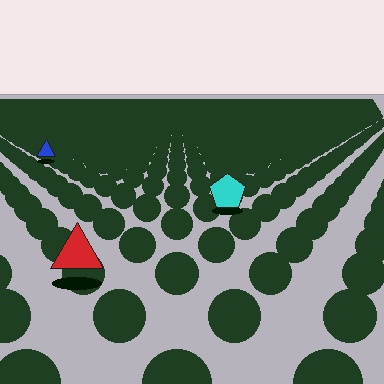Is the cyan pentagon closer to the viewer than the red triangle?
No. The red triangle is closer — you can tell from the texture gradient: the ground texture is coarser near it.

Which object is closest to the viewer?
The red triangle is closest. The texture marks near it are larger and more spread out.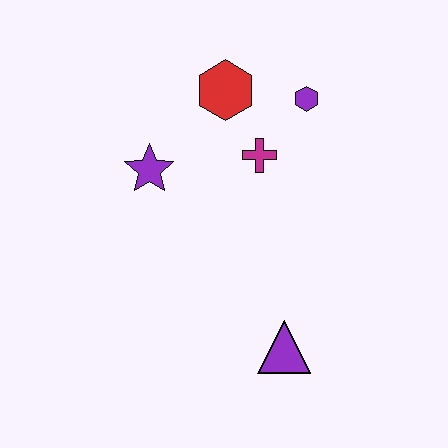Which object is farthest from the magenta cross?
The purple triangle is farthest from the magenta cross.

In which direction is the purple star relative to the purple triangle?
The purple star is above the purple triangle.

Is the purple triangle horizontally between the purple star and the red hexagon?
No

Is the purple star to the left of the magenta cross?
Yes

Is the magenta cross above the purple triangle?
Yes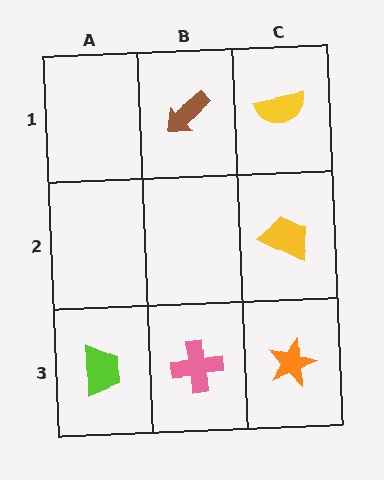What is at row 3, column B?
A pink cross.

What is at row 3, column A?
A lime trapezoid.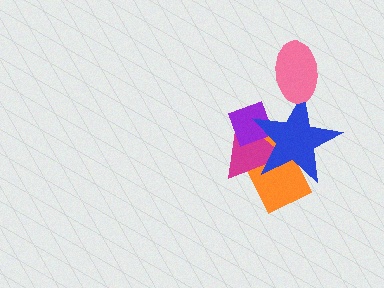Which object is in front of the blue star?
The pink ellipse is in front of the blue star.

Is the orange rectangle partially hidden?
Yes, it is partially covered by another shape.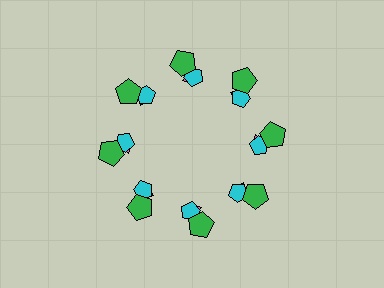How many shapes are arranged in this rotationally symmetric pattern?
There are 24 shapes, arranged in 8 groups of 3.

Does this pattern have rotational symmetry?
Yes, this pattern has 8-fold rotational symmetry. It looks the same after rotating 45 degrees around the center.